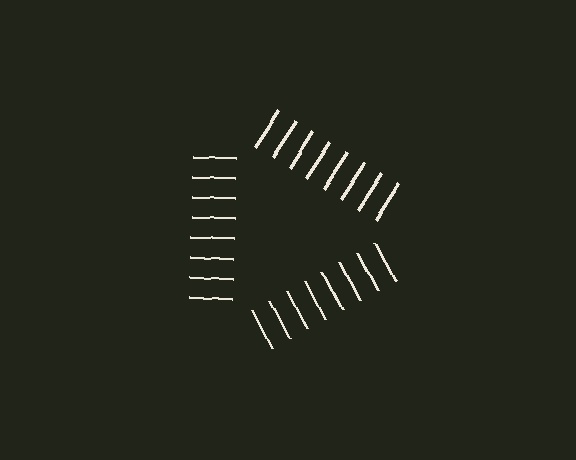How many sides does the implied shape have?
3 sides — the line-ends trace a triangle.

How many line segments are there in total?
24 — 8 along each of the 3 edges.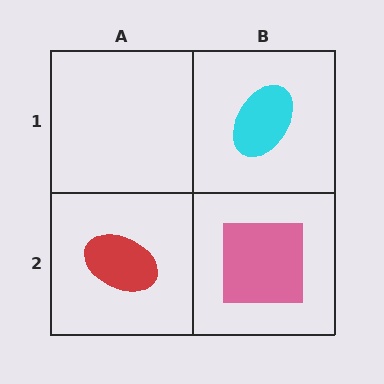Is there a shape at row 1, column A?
No, that cell is empty.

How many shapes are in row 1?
1 shape.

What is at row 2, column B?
A pink square.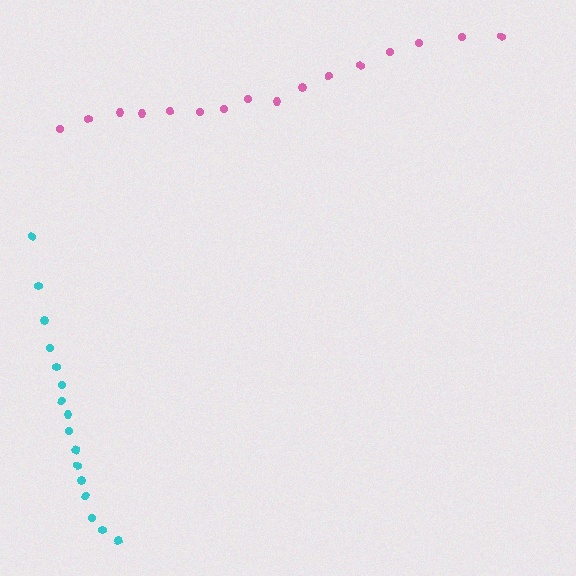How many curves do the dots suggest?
There are 2 distinct paths.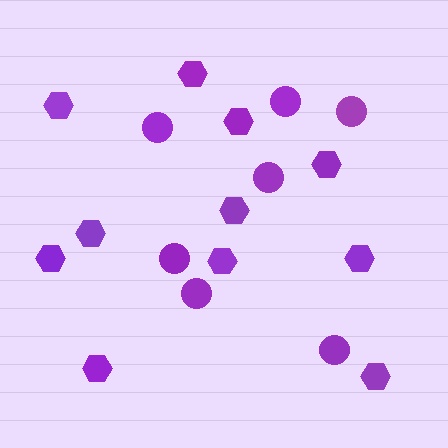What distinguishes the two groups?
There are 2 groups: one group of hexagons (11) and one group of circles (7).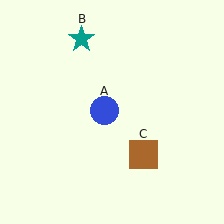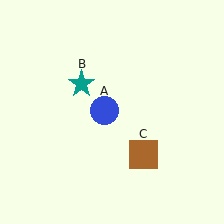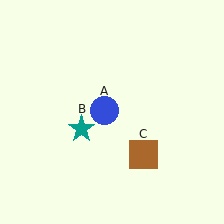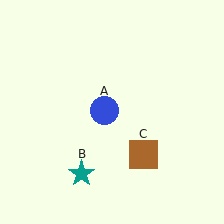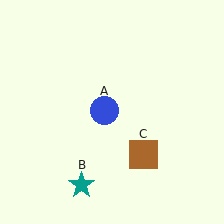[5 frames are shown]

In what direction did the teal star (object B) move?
The teal star (object B) moved down.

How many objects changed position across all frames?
1 object changed position: teal star (object B).